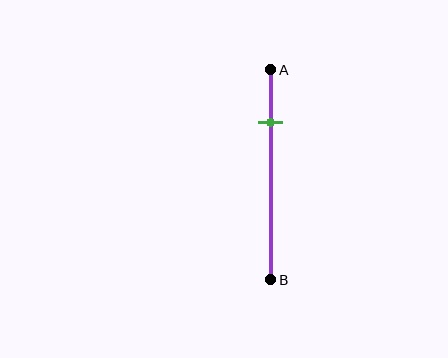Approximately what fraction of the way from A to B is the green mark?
The green mark is approximately 25% of the way from A to B.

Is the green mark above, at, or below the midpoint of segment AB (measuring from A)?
The green mark is above the midpoint of segment AB.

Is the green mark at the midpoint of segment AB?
No, the mark is at about 25% from A, not at the 50% midpoint.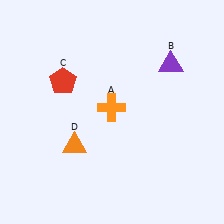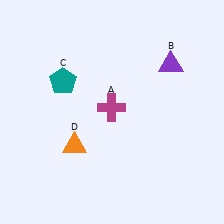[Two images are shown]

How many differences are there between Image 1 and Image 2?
There are 2 differences between the two images.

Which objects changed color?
A changed from orange to magenta. C changed from red to teal.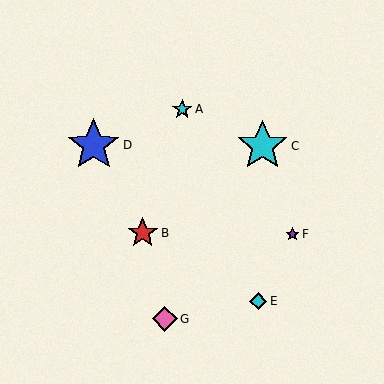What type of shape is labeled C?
Shape C is a cyan star.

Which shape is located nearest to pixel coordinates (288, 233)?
The purple star (labeled F) at (293, 234) is nearest to that location.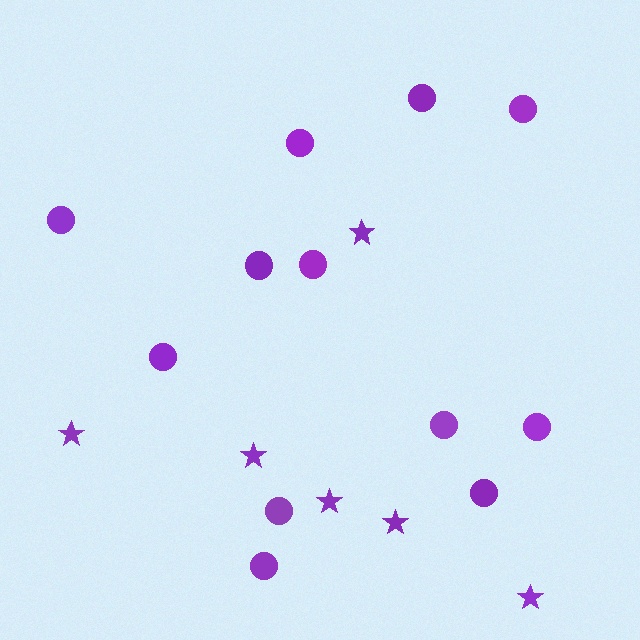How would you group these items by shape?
There are 2 groups: one group of circles (12) and one group of stars (6).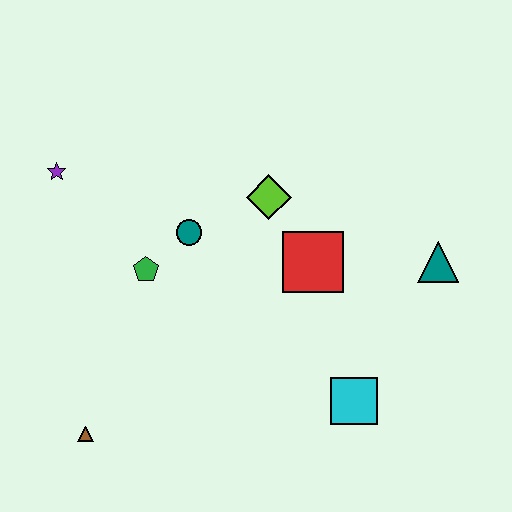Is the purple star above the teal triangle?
Yes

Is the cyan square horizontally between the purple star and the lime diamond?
No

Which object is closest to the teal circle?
The green pentagon is closest to the teal circle.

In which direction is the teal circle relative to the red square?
The teal circle is to the left of the red square.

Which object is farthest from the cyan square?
The purple star is farthest from the cyan square.